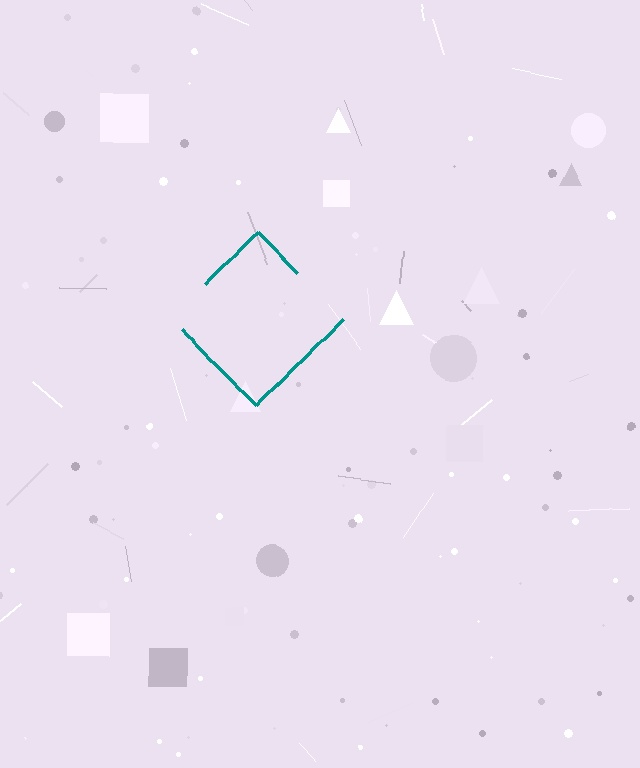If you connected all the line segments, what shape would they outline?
They would outline a diamond.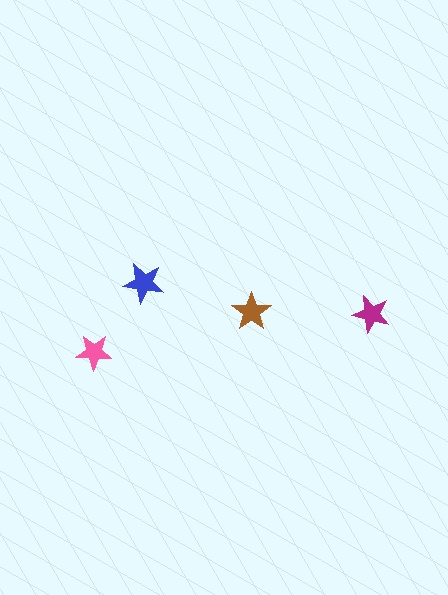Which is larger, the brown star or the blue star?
The blue one.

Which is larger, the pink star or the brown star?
The brown one.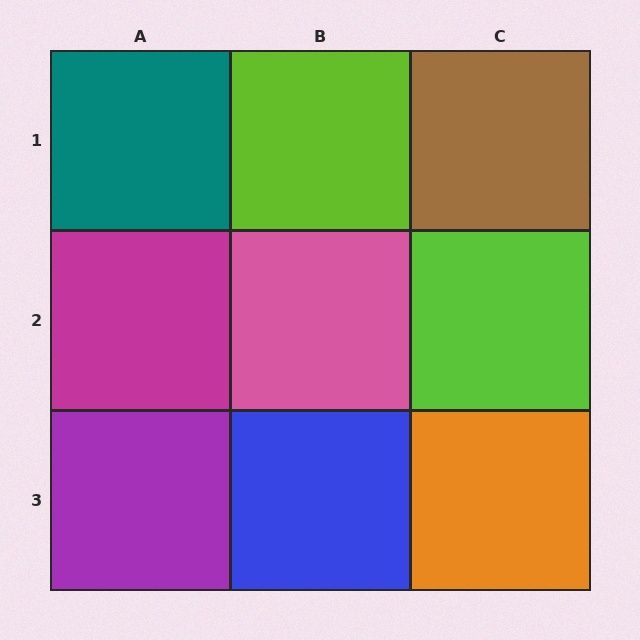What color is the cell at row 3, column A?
Purple.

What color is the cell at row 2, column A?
Magenta.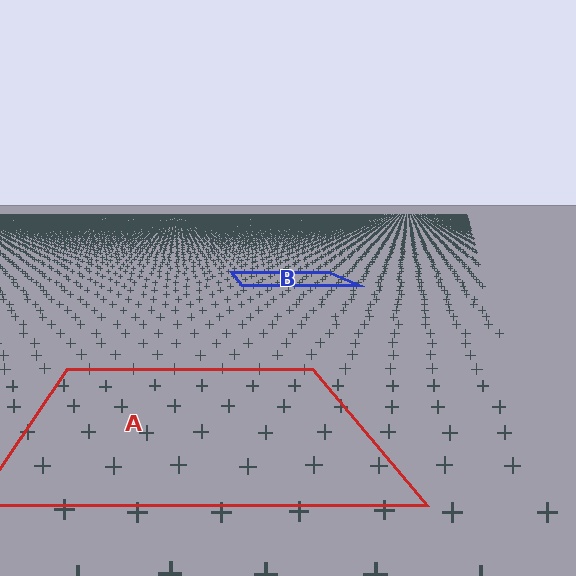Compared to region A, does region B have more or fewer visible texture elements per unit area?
Region B has more texture elements per unit area — they are packed more densely because it is farther away.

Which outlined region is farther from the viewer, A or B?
Region B is farther from the viewer — the texture elements inside it appear smaller and more densely packed.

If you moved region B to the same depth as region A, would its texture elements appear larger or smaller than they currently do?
They would appear larger. At a closer depth, the same texture elements are projected at a bigger on-screen size.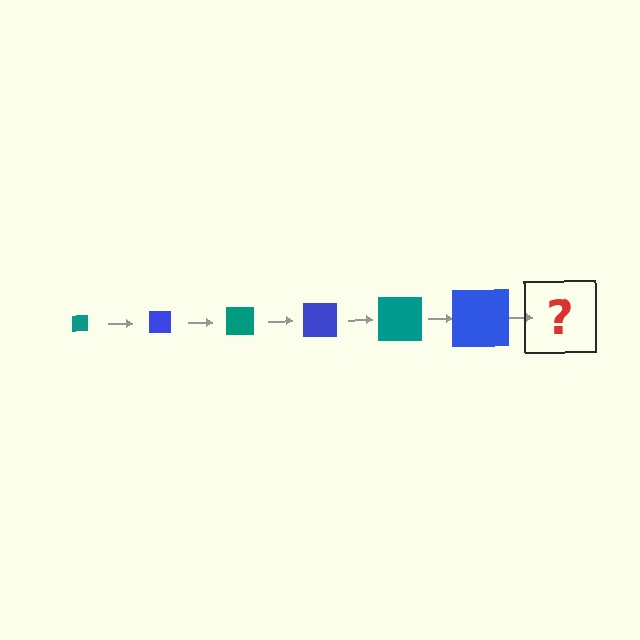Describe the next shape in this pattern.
It should be a teal square, larger than the previous one.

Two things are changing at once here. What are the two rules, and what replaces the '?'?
The two rules are that the square grows larger each step and the color cycles through teal and blue. The '?' should be a teal square, larger than the previous one.